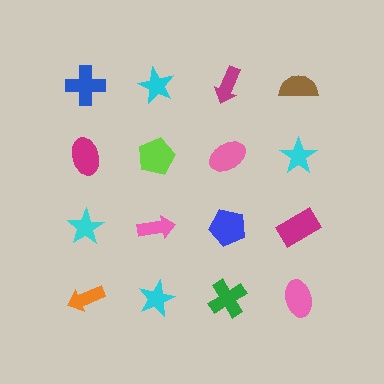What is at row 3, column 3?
A blue pentagon.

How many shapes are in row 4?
4 shapes.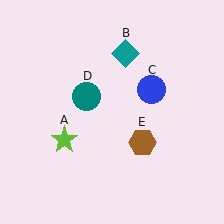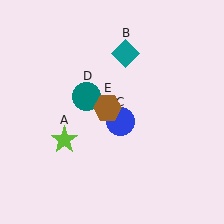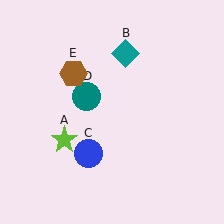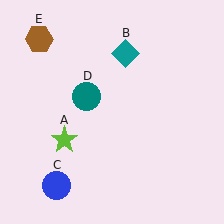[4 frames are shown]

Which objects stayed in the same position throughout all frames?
Lime star (object A) and teal diamond (object B) and teal circle (object D) remained stationary.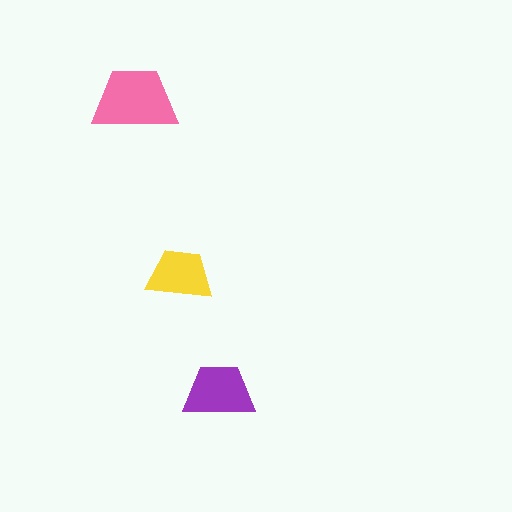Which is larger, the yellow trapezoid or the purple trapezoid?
The purple one.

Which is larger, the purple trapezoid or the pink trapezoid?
The pink one.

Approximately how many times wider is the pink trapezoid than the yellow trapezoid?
About 1.5 times wider.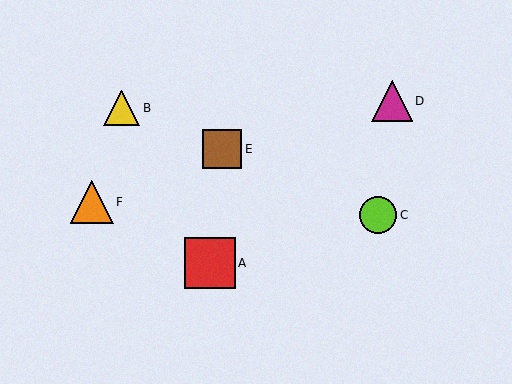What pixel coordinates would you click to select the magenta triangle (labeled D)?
Click at (392, 101) to select the magenta triangle D.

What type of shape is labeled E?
Shape E is a brown square.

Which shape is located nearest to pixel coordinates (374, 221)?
The lime circle (labeled C) at (378, 215) is nearest to that location.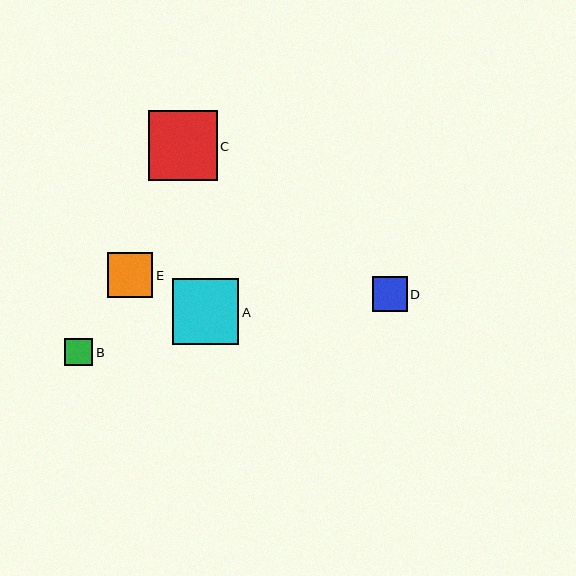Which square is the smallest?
Square B is the smallest with a size of approximately 28 pixels.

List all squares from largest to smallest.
From largest to smallest: C, A, E, D, B.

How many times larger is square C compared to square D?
Square C is approximately 2.0 times the size of square D.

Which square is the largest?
Square C is the largest with a size of approximately 69 pixels.